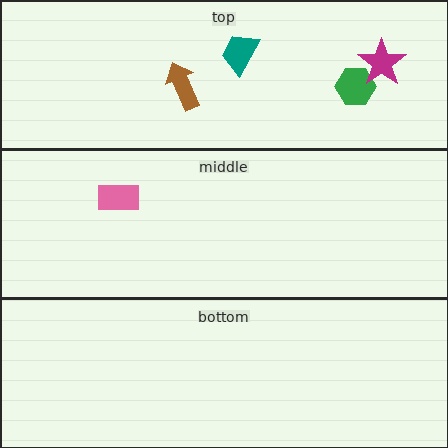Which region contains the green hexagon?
The top region.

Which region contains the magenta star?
The top region.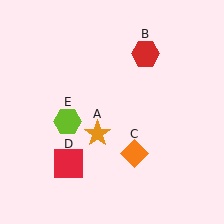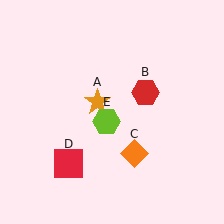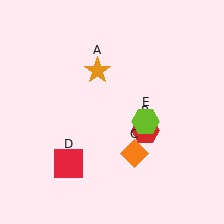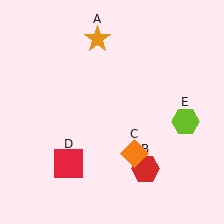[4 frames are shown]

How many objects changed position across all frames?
3 objects changed position: orange star (object A), red hexagon (object B), lime hexagon (object E).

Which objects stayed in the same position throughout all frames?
Orange diamond (object C) and red square (object D) remained stationary.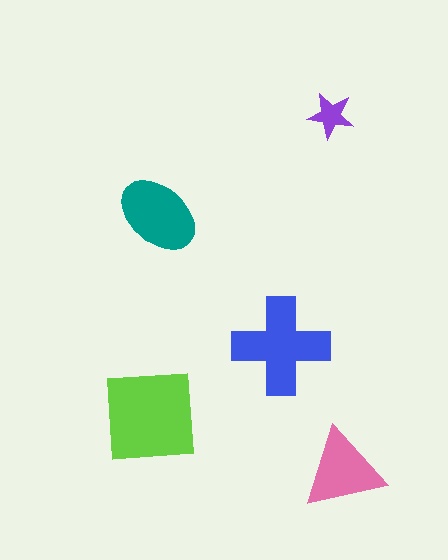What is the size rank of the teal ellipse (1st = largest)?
3rd.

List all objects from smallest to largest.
The purple star, the pink triangle, the teal ellipse, the blue cross, the lime square.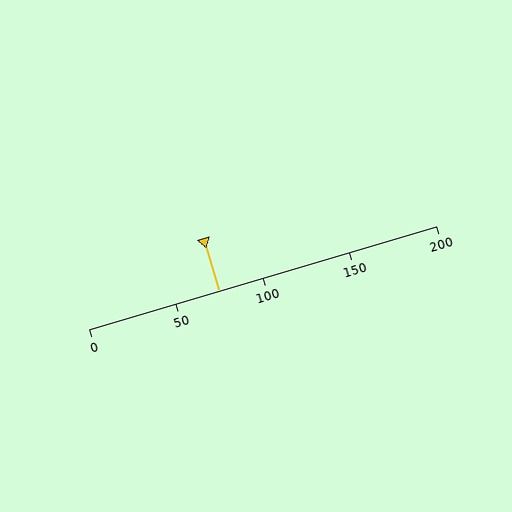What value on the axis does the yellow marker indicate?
The marker indicates approximately 75.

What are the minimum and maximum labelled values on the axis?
The axis runs from 0 to 200.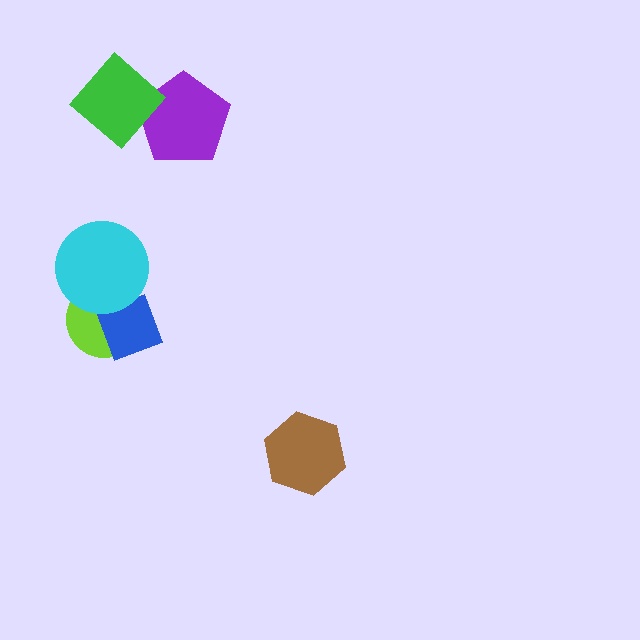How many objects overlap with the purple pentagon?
1 object overlaps with the purple pentagon.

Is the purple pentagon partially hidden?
Yes, it is partially covered by another shape.